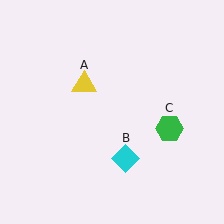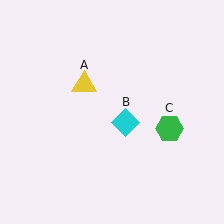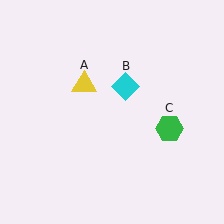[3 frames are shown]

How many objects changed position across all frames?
1 object changed position: cyan diamond (object B).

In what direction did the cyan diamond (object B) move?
The cyan diamond (object B) moved up.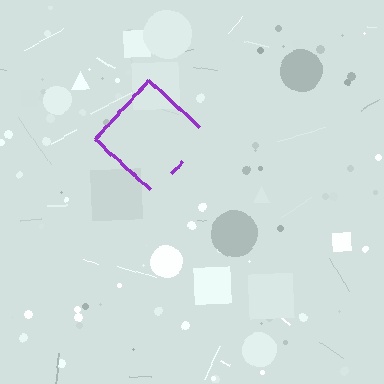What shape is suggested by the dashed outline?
The dashed outline suggests a diamond.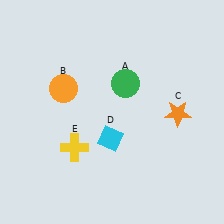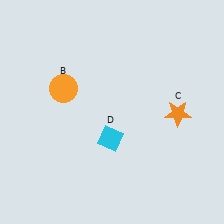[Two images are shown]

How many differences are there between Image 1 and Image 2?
There are 2 differences between the two images.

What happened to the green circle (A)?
The green circle (A) was removed in Image 2. It was in the top-right area of Image 1.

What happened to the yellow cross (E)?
The yellow cross (E) was removed in Image 2. It was in the bottom-left area of Image 1.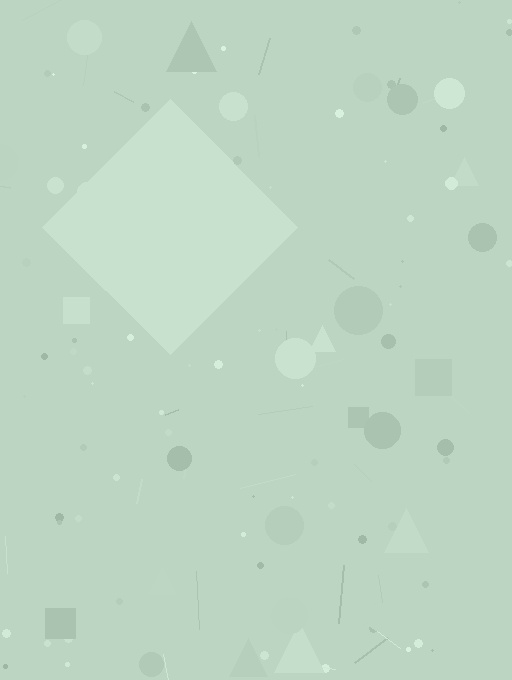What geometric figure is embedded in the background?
A diamond is embedded in the background.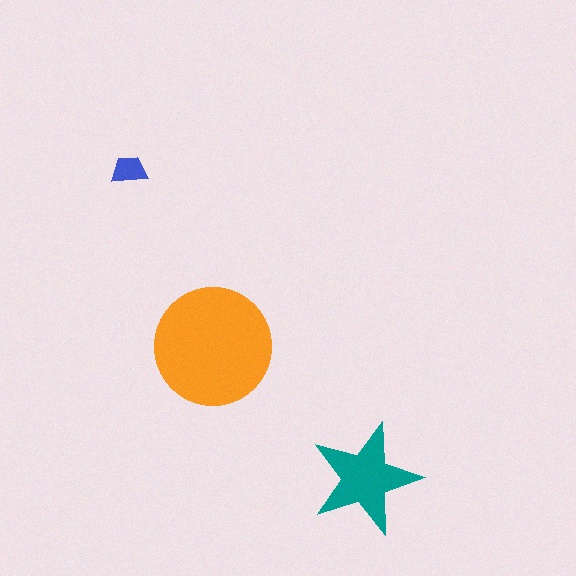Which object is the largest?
The orange circle.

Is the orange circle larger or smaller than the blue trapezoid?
Larger.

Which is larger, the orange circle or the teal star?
The orange circle.